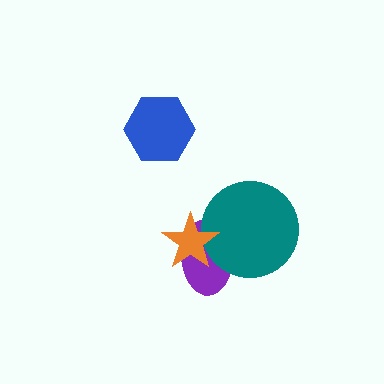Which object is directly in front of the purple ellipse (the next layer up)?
The teal circle is directly in front of the purple ellipse.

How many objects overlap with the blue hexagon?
0 objects overlap with the blue hexagon.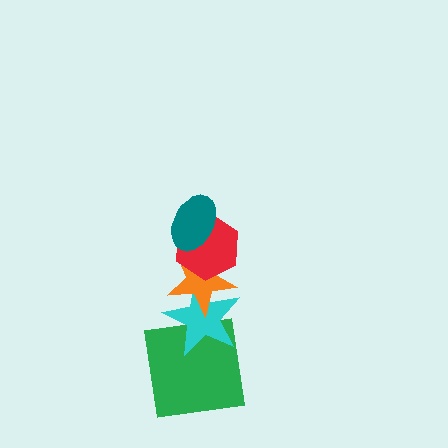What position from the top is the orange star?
The orange star is 3rd from the top.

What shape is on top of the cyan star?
The orange star is on top of the cyan star.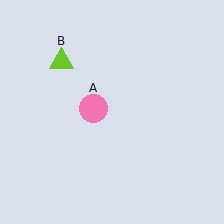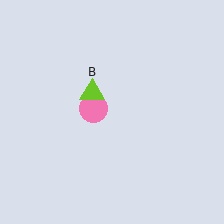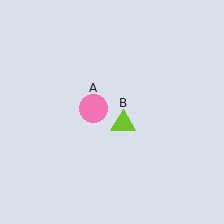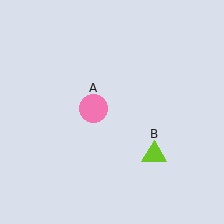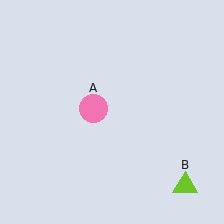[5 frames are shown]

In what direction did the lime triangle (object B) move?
The lime triangle (object B) moved down and to the right.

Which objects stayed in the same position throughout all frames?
Pink circle (object A) remained stationary.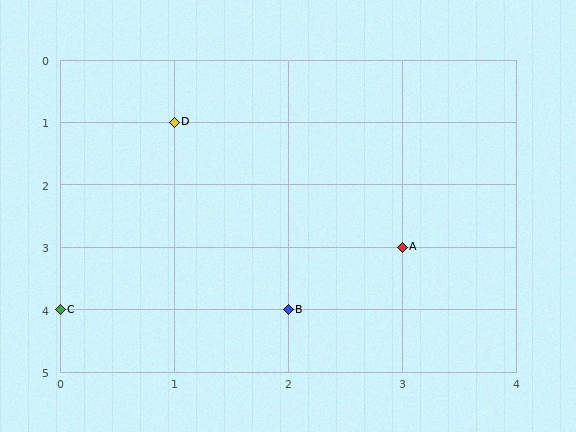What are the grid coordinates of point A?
Point A is at grid coordinates (3, 3).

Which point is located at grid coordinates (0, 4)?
Point C is at (0, 4).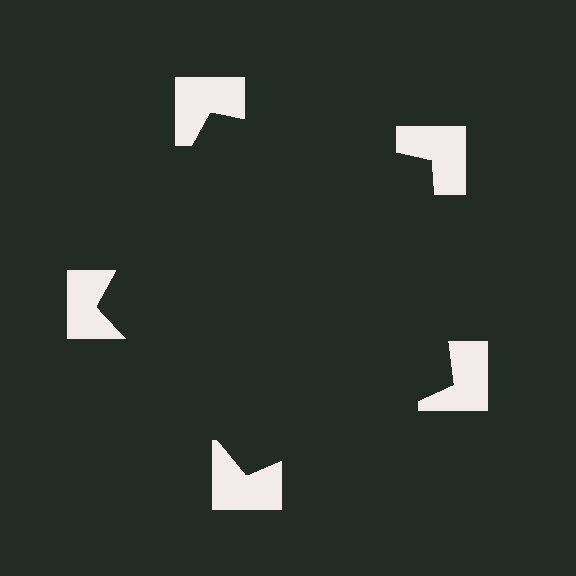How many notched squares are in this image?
There are 5 — one at each vertex of the illusory pentagon.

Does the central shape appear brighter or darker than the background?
It typically appears slightly darker than the background, even though no actual brightness change is drawn.